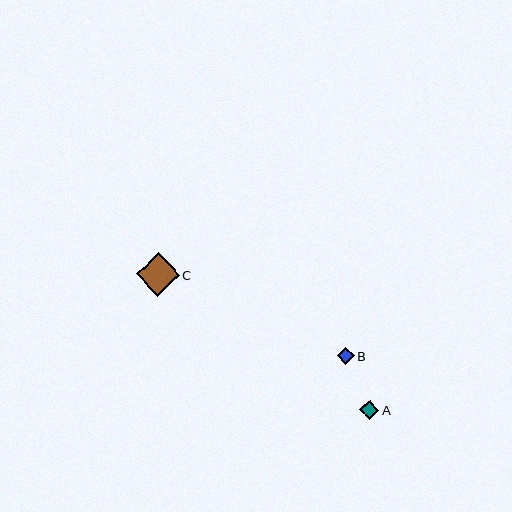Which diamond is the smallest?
Diamond B is the smallest with a size of approximately 17 pixels.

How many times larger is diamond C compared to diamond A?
Diamond C is approximately 2.3 times the size of diamond A.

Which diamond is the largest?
Diamond C is the largest with a size of approximately 43 pixels.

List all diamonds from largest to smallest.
From largest to smallest: C, A, B.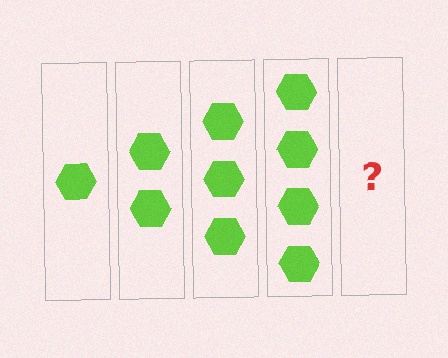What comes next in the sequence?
The next element should be 5 hexagons.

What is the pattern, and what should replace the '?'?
The pattern is that each step adds one more hexagon. The '?' should be 5 hexagons.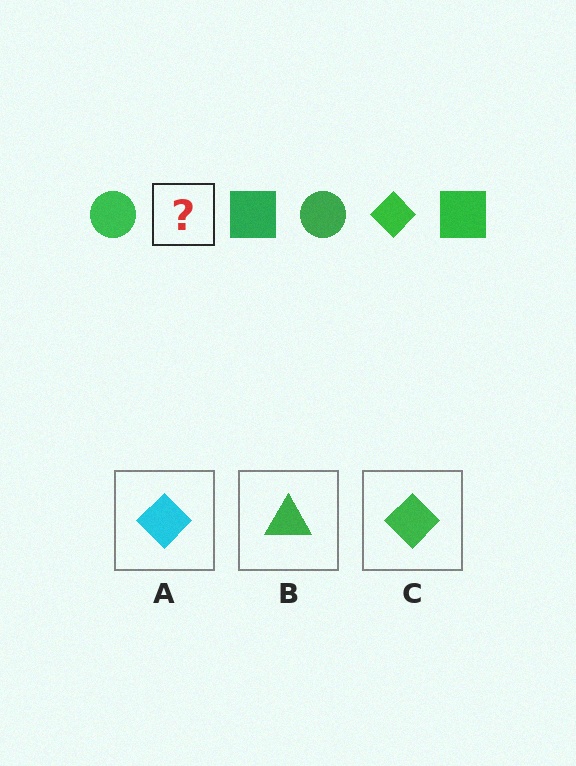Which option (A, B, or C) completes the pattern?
C.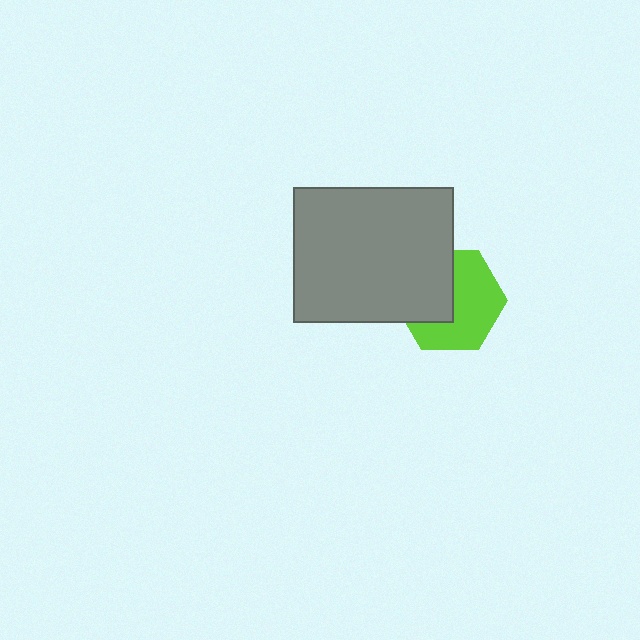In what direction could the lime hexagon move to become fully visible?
The lime hexagon could move toward the lower-right. That would shift it out from behind the gray rectangle entirely.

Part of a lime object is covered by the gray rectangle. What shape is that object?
It is a hexagon.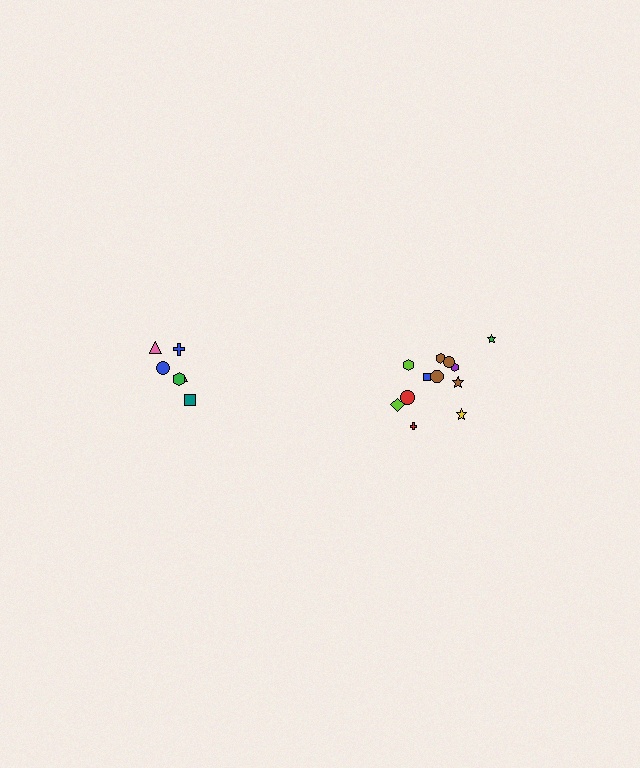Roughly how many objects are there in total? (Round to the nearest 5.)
Roughly 20 objects in total.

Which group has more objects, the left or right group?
The right group.